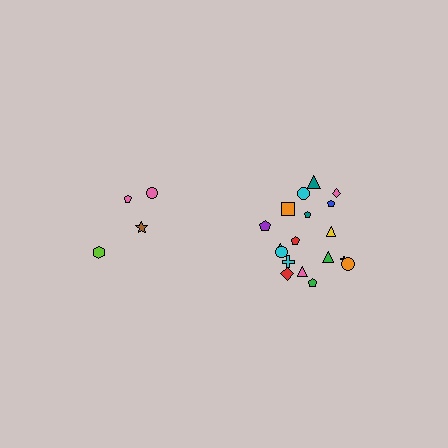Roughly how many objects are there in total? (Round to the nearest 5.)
Roughly 20 objects in total.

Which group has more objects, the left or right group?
The right group.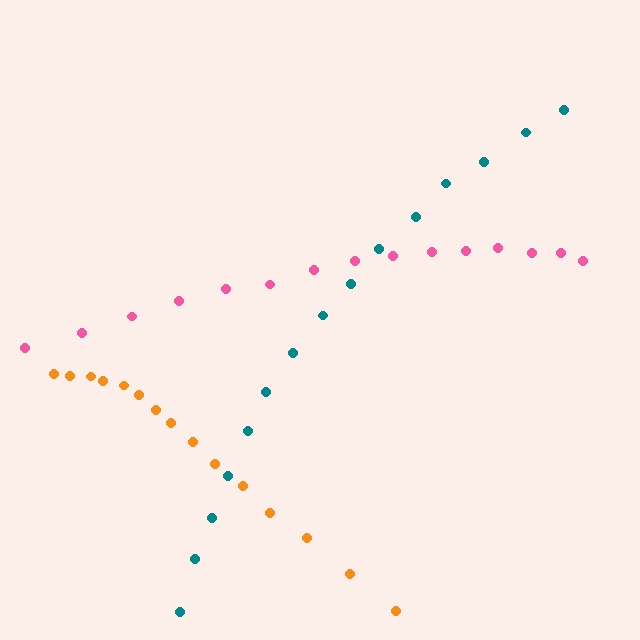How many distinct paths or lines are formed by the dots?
There are 3 distinct paths.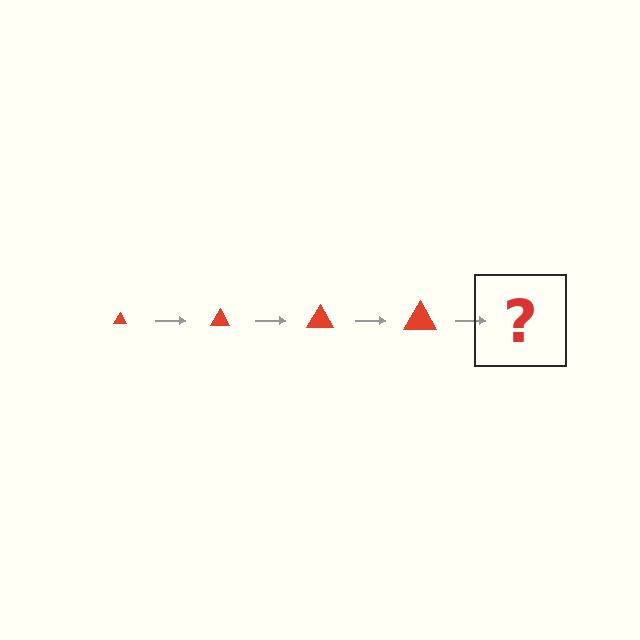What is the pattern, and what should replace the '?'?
The pattern is that the triangle gets progressively larger each step. The '?' should be a red triangle, larger than the previous one.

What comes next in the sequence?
The next element should be a red triangle, larger than the previous one.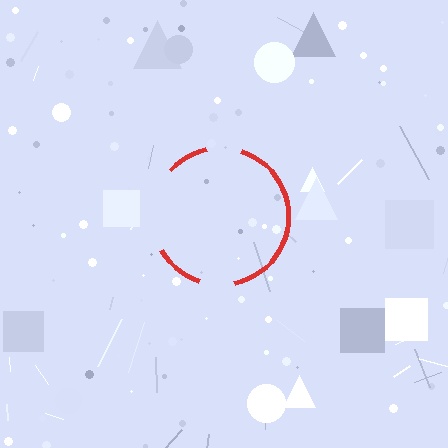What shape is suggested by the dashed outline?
The dashed outline suggests a circle.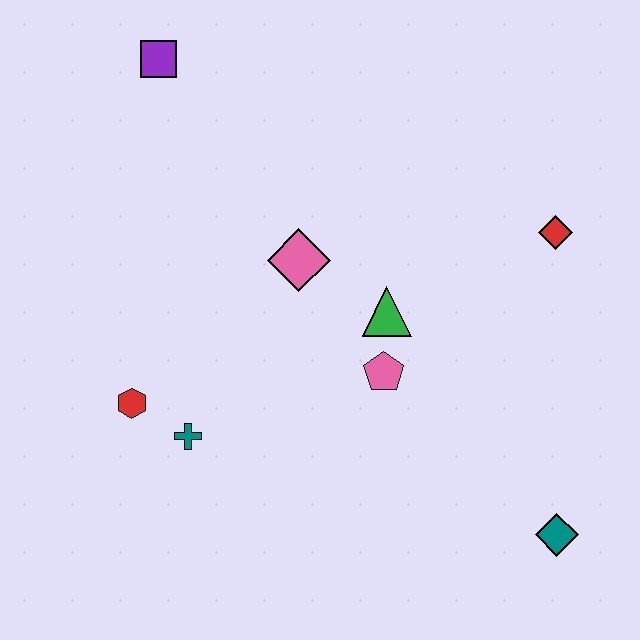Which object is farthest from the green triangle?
The purple square is farthest from the green triangle.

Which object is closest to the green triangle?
The pink pentagon is closest to the green triangle.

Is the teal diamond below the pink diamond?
Yes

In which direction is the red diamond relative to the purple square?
The red diamond is to the right of the purple square.